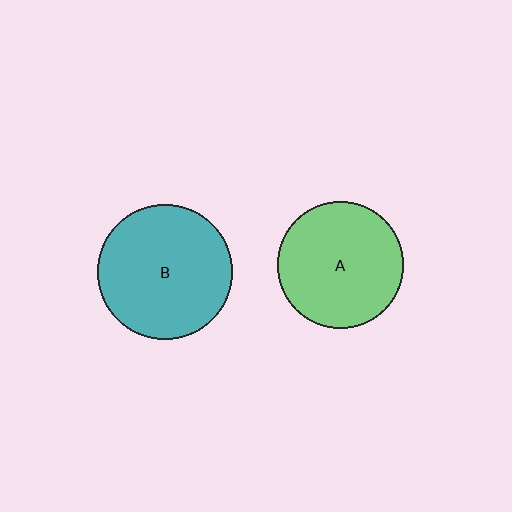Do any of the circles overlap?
No, none of the circles overlap.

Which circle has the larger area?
Circle B (teal).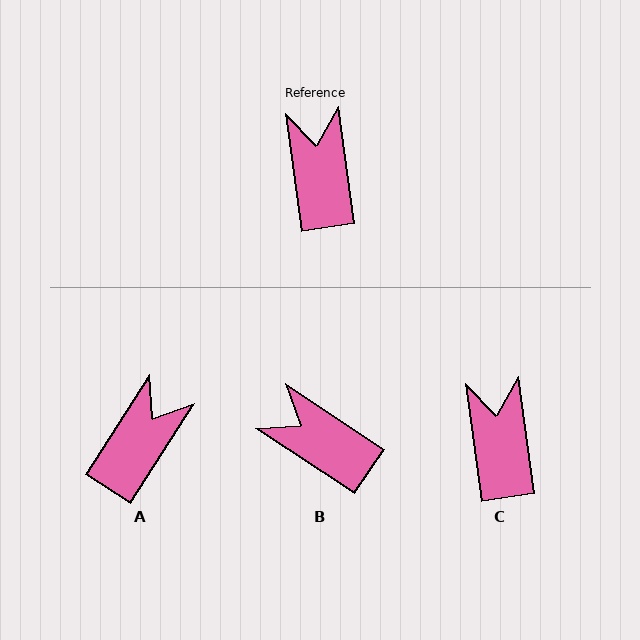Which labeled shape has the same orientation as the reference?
C.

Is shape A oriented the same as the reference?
No, it is off by about 41 degrees.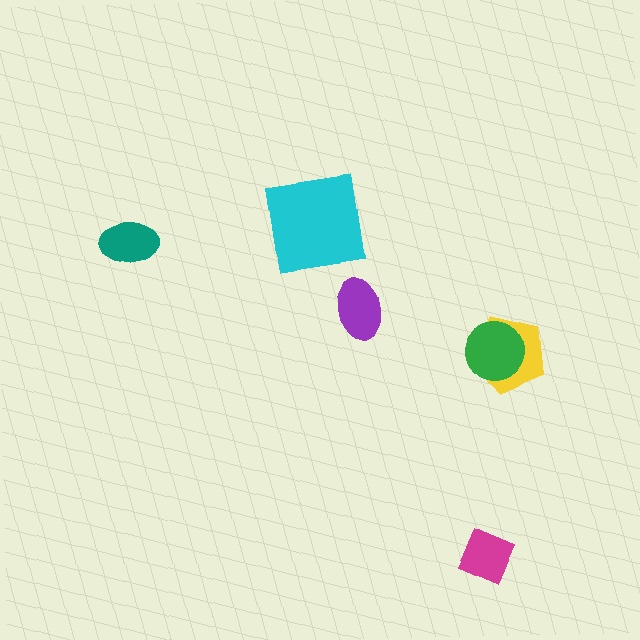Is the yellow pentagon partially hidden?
Yes, it is partially covered by another shape.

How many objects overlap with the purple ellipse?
0 objects overlap with the purple ellipse.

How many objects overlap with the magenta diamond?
0 objects overlap with the magenta diamond.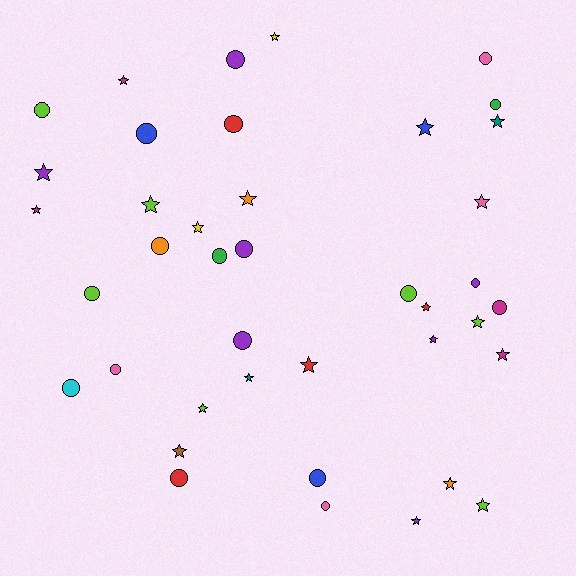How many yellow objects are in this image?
There are 2 yellow objects.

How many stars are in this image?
There are 21 stars.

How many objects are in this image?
There are 40 objects.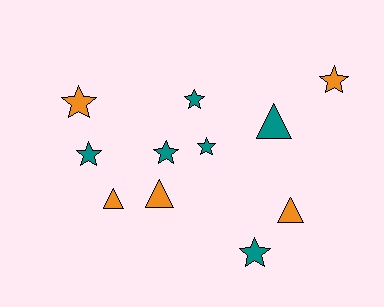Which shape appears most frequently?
Star, with 7 objects.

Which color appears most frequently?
Teal, with 6 objects.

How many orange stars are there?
There are 2 orange stars.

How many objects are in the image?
There are 11 objects.